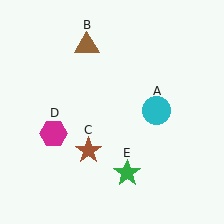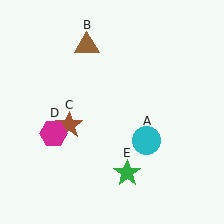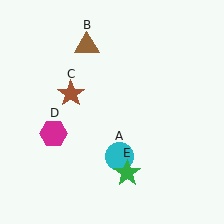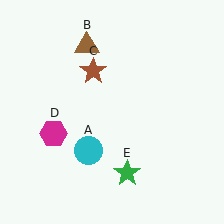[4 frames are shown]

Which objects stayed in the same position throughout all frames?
Brown triangle (object B) and magenta hexagon (object D) and green star (object E) remained stationary.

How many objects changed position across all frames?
2 objects changed position: cyan circle (object A), brown star (object C).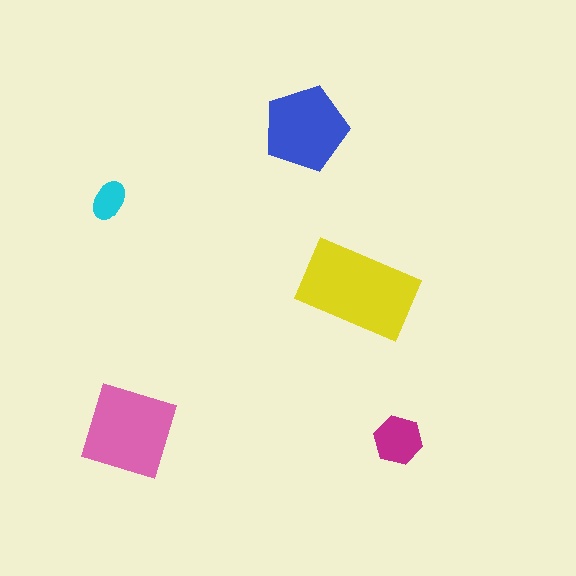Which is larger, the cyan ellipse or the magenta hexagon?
The magenta hexagon.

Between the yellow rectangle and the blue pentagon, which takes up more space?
The yellow rectangle.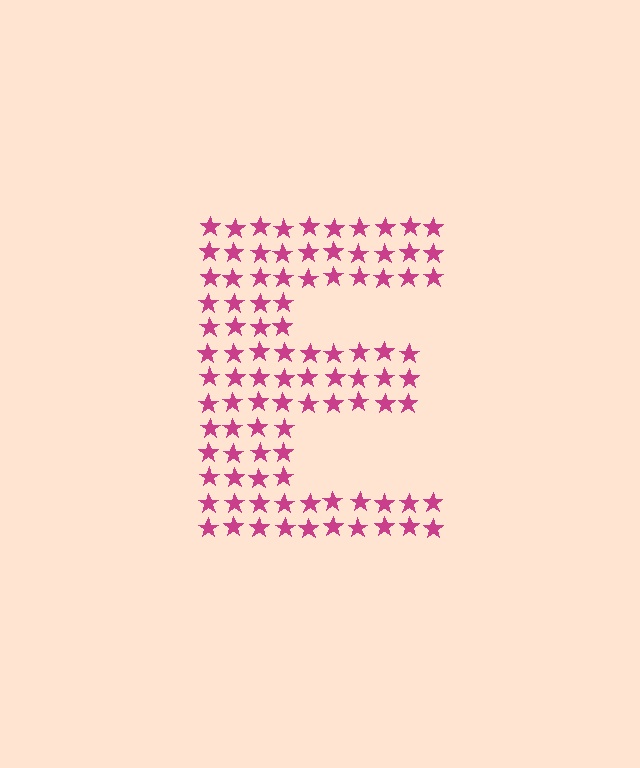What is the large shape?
The large shape is the letter E.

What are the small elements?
The small elements are stars.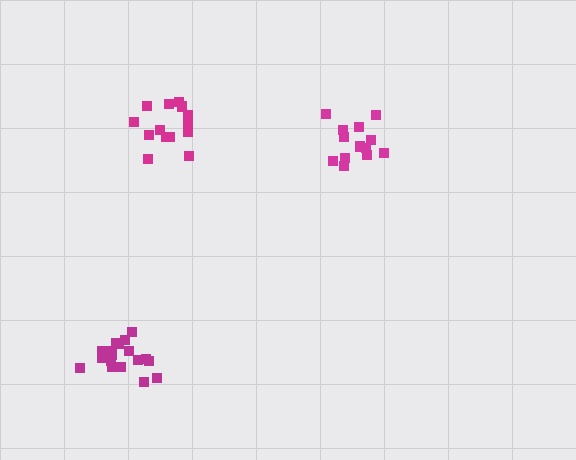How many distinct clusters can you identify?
There are 3 distinct clusters.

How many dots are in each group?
Group 1: 13 dots, Group 2: 14 dots, Group 3: 18 dots (45 total).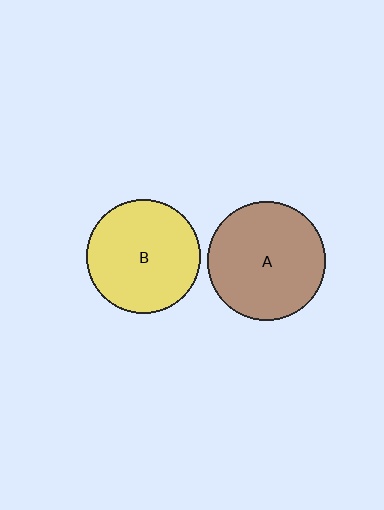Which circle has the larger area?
Circle A (brown).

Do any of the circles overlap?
No, none of the circles overlap.